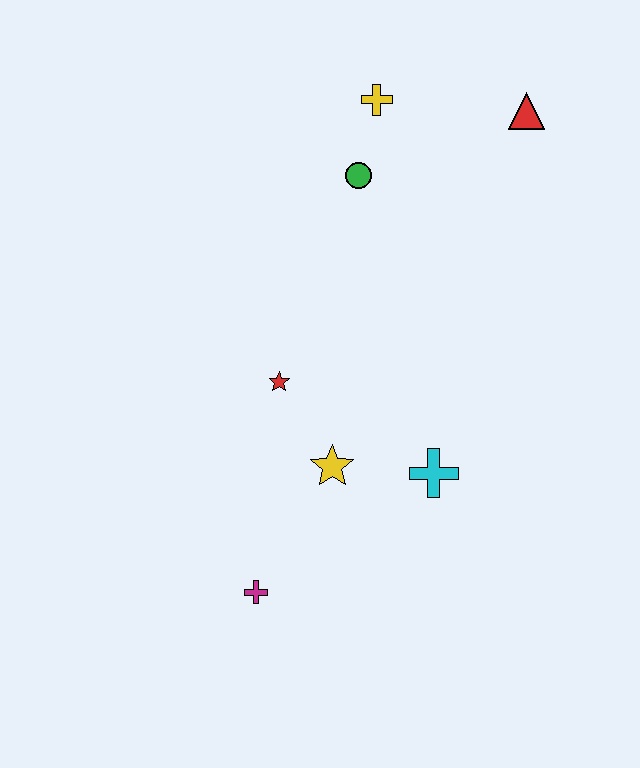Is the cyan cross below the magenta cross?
No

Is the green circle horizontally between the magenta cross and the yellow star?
No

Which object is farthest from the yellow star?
The red triangle is farthest from the yellow star.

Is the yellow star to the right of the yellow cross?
No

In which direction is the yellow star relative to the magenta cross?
The yellow star is above the magenta cross.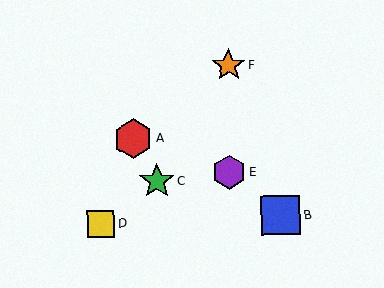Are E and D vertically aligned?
No, E is at x≈229 and D is at x≈101.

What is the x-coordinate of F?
Object F is at x≈229.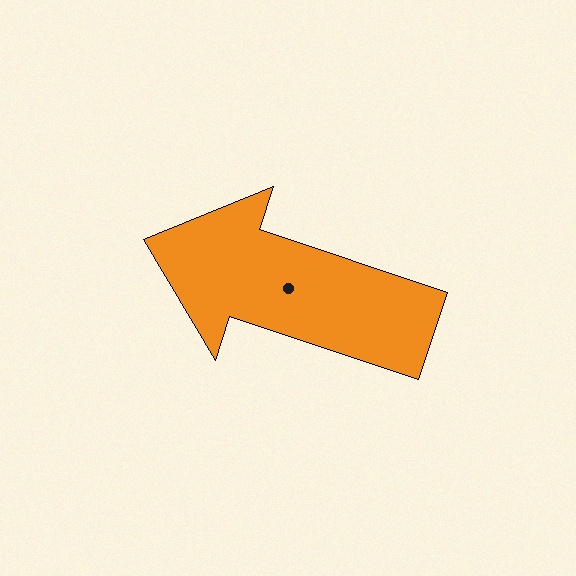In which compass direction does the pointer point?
West.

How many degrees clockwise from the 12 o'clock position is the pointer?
Approximately 288 degrees.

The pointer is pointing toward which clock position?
Roughly 10 o'clock.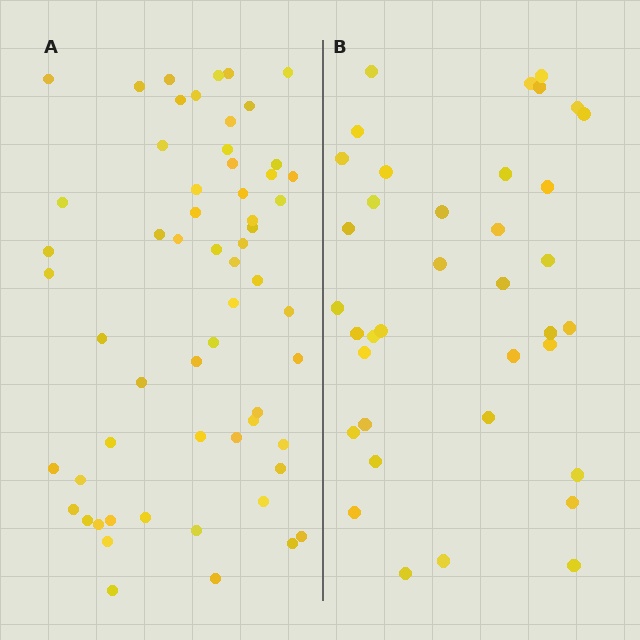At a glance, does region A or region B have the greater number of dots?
Region A (the left region) has more dots.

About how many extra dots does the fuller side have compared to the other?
Region A has approximately 20 more dots than region B.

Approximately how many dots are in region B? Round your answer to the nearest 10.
About 40 dots. (The exact count is 37, which rounds to 40.)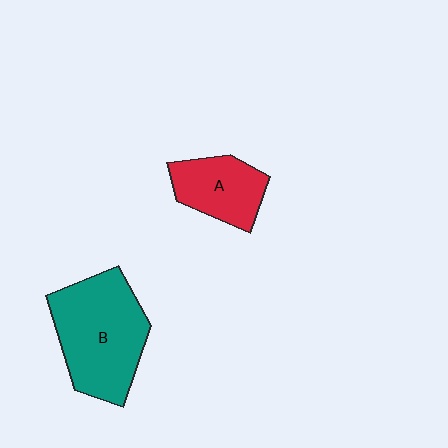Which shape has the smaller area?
Shape A (red).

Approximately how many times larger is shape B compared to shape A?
Approximately 1.8 times.